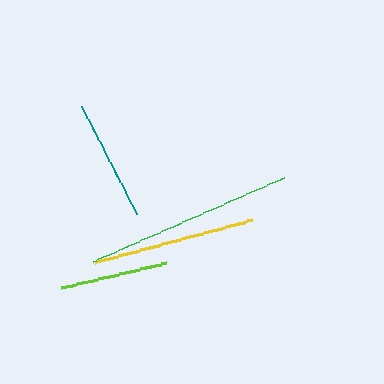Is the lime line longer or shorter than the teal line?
The teal line is longer than the lime line.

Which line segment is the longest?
The green line is the longest at approximately 208 pixels.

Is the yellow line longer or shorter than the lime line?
The yellow line is longer than the lime line.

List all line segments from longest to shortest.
From longest to shortest: green, yellow, teal, lime.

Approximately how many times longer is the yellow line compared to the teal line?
The yellow line is approximately 1.4 times the length of the teal line.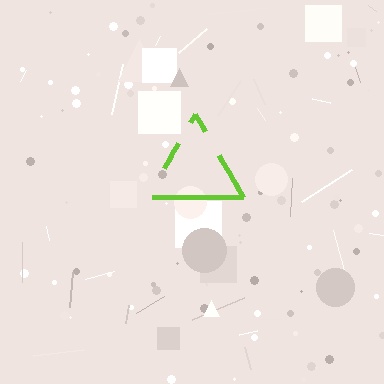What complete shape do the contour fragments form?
The contour fragments form a triangle.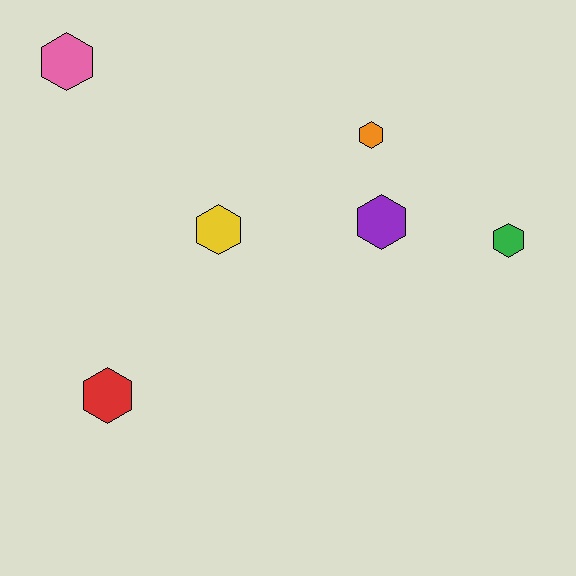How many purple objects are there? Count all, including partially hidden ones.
There is 1 purple object.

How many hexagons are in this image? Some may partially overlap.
There are 6 hexagons.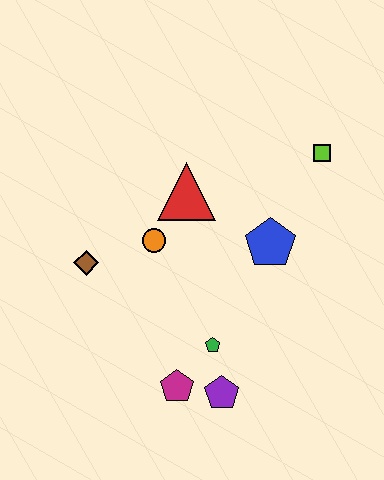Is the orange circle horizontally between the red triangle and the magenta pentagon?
No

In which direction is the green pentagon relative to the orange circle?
The green pentagon is below the orange circle.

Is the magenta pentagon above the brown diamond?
No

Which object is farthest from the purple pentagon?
The lime square is farthest from the purple pentagon.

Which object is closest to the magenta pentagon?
The purple pentagon is closest to the magenta pentagon.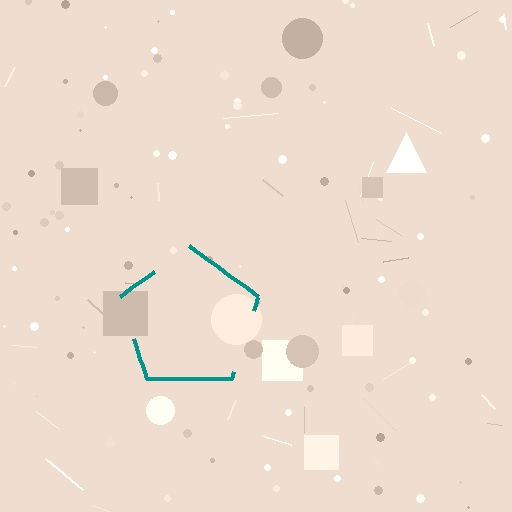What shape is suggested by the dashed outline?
The dashed outline suggests a pentagon.